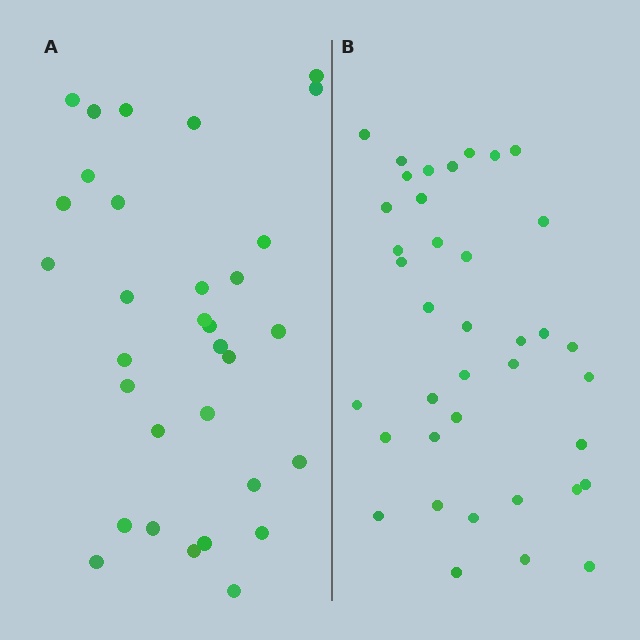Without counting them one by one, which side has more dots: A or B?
Region B (the right region) has more dots.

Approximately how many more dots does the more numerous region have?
Region B has about 6 more dots than region A.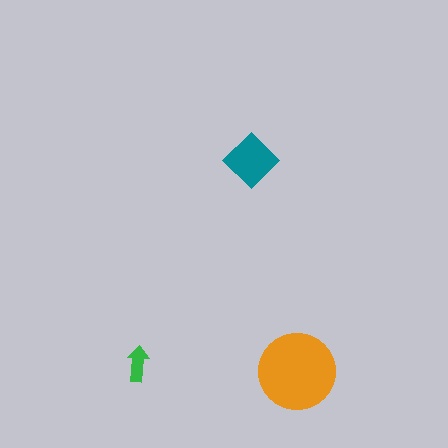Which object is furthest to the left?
The green arrow is leftmost.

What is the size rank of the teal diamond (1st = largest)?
2nd.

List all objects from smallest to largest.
The green arrow, the teal diamond, the orange circle.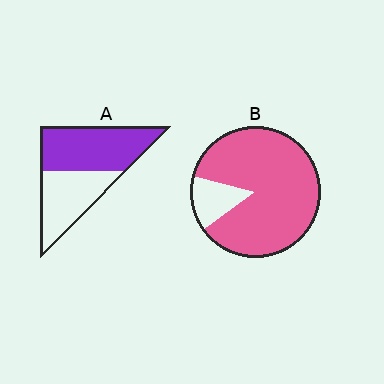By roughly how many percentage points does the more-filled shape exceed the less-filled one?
By roughly 30 percentage points (B over A).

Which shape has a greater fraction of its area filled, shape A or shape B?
Shape B.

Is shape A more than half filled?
Yes.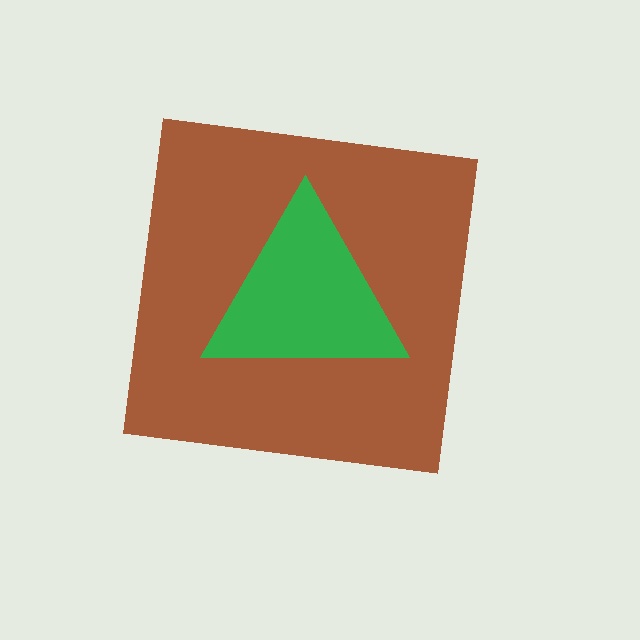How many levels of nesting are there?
2.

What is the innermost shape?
The green triangle.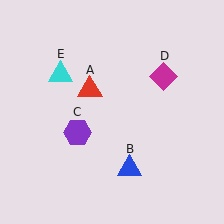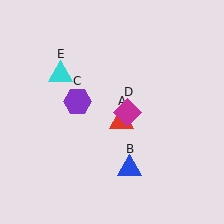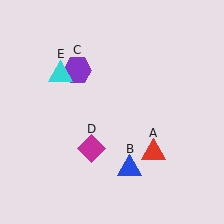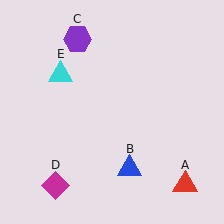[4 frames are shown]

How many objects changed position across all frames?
3 objects changed position: red triangle (object A), purple hexagon (object C), magenta diamond (object D).